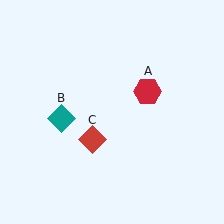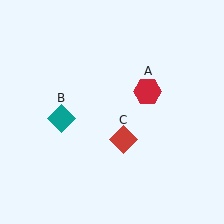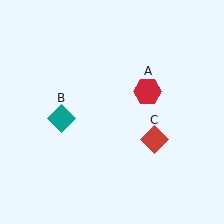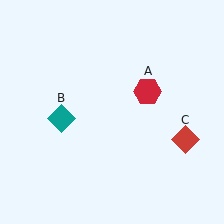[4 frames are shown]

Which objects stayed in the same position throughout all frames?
Red hexagon (object A) and teal diamond (object B) remained stationary.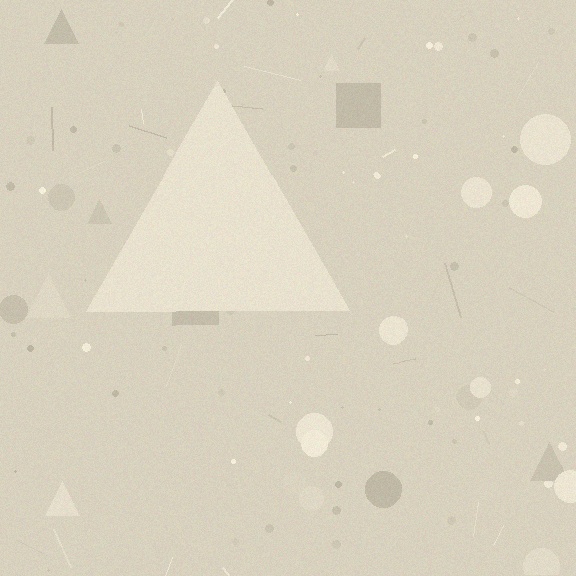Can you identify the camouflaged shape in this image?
The camouflaged shape is a triangle.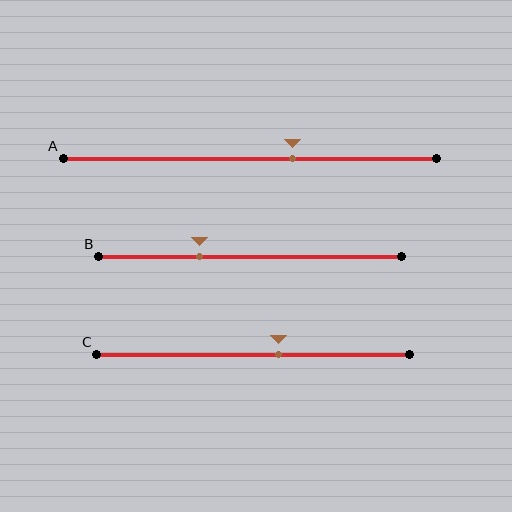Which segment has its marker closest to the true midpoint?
Segment C has its marker closest to the true midpoint.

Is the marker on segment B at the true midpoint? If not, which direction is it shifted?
No, the marker on segment B is shifted to the left by about 17% of the segment length.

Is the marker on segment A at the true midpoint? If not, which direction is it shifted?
No, the marker on segment A is shifted to the right by about 11% of the segment length.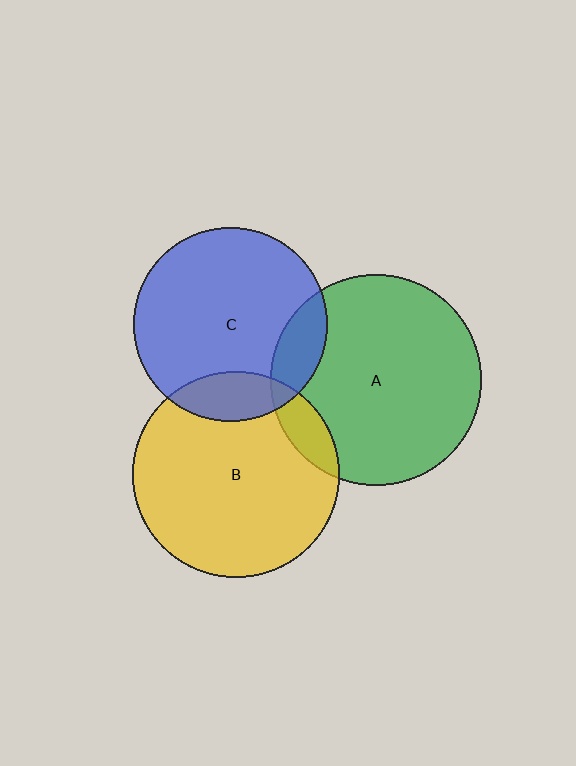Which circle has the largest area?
Circle A (green).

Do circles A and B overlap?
Yes.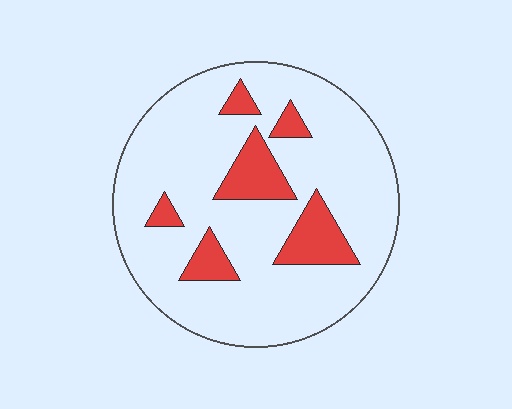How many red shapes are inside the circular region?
6.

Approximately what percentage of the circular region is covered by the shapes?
Approximately 15%.